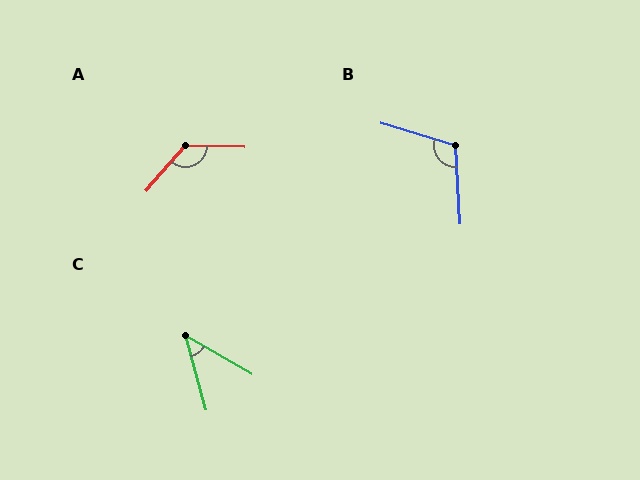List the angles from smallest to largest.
C (45°), B (110°), A (130°).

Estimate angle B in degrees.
Approximately 110 degrees.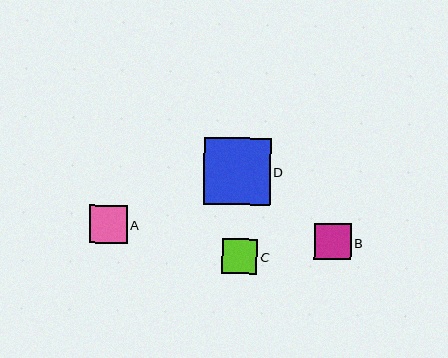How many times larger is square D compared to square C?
Square D is approximately 1.9 times the size of square C.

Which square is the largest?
Square D is the largest with a size of approximately 67 pixels.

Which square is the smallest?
Square C is the smallest with a size of approximately 35 pixels.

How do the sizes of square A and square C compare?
Square A and square C are approximately the same size.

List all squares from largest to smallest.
From largest to smallest: D, A, B, C.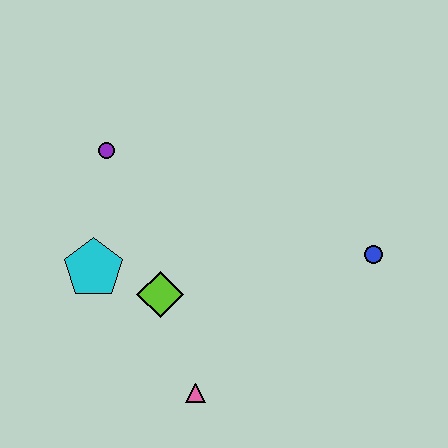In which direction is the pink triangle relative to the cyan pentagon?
The pink triangle is below the cyan pentagon.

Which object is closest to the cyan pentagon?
The lime diamond is closest to the cyan pentagon.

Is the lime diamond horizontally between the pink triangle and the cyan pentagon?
Yes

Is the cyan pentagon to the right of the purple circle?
No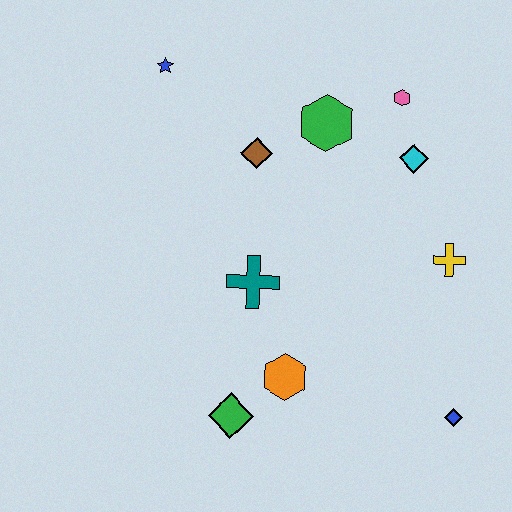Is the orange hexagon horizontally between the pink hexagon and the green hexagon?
No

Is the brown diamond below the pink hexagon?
Yes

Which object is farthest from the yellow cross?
The blue star is farthest from the yellow cross.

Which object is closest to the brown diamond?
The green hexagon is closest to the brown diamond.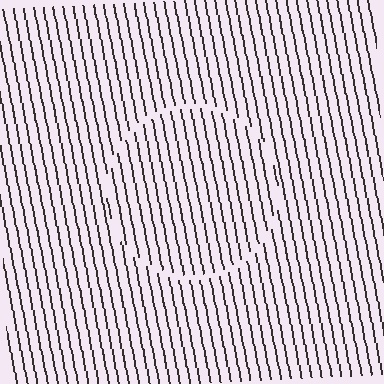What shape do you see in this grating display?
An illusory circle. The interior of the shape contains the same grating, shifted by half a period — the contour is defined by the phase discontinuity where line-ends from the inner and outer gratings abut.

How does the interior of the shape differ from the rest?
The interior of the shape contains the same grating, shifted by half a period — the contour is defined by the phase discontinuity where line-ends from the inner and outer gratings abut.